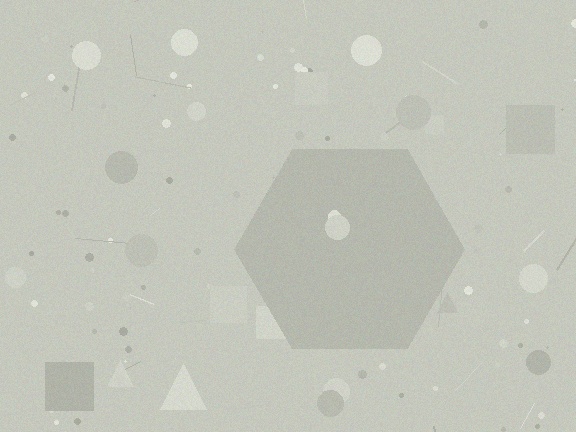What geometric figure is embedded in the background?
A hexagon is embedded in the background.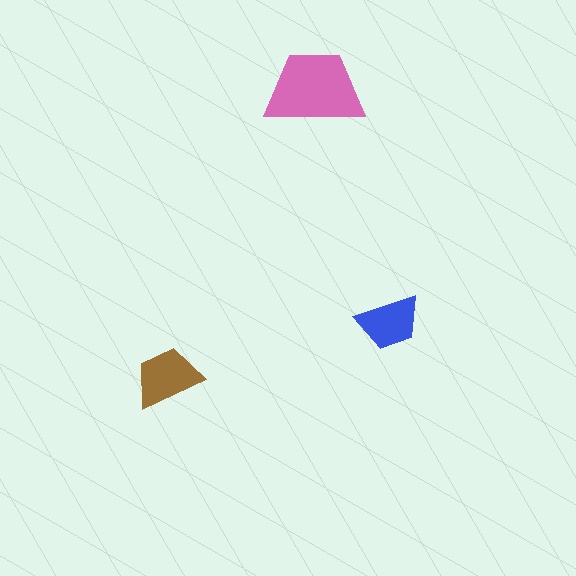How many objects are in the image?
There are 3 objects in the image.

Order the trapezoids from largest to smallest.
the pink one, the brown one, the blue one.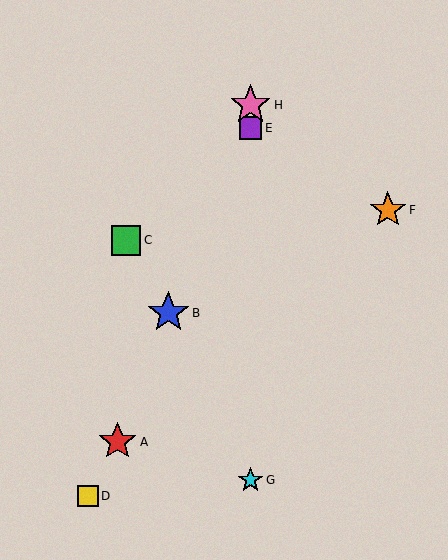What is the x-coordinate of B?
Object B is at x≈168.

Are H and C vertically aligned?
No, H is at x≈251 and C is at x≈126.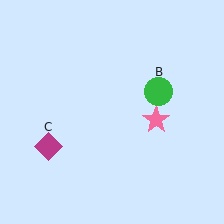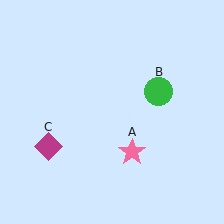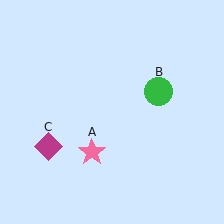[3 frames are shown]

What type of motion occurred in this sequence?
The pink star (object A) rotated clockwise around the center of the scene.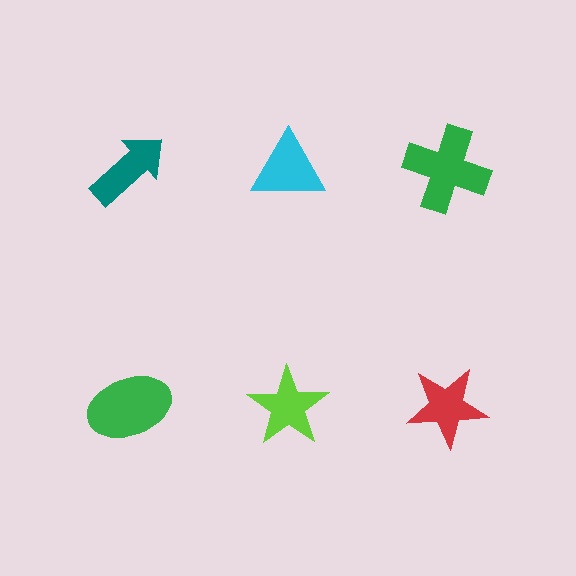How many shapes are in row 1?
3 shapes.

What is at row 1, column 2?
A cyan triangle.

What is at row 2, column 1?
A green ellipse.